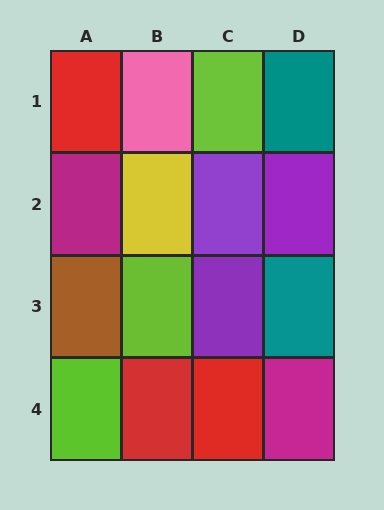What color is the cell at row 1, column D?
Teal.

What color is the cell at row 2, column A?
Magenta.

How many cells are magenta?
2 cells are magenta.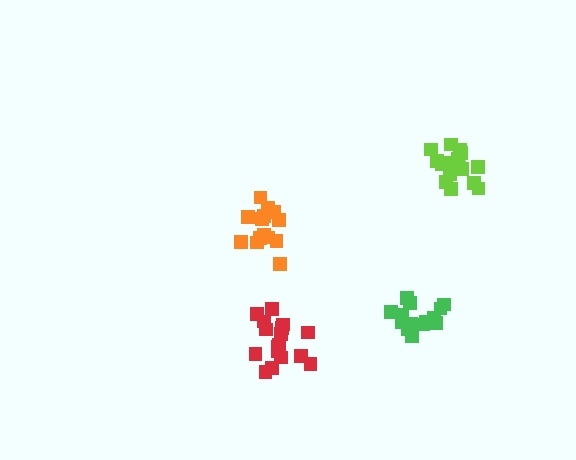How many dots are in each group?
Group 1: 14 dots, Group 2: 17 dots, Group 3: 14 dots, Group 4: 17 dots (62 total).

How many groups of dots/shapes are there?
There are 4 groups.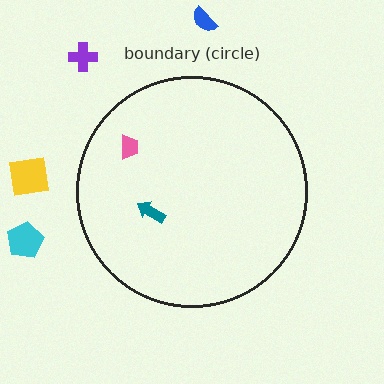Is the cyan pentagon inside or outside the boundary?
Outside.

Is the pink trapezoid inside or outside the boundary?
Inside.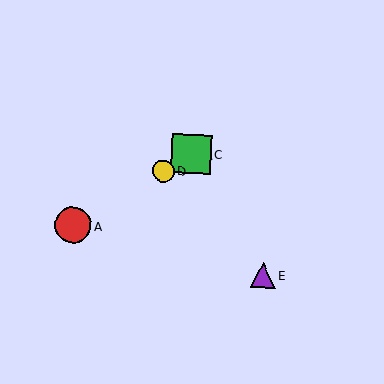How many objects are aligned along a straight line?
4 objects (A, B, C, D) are aligned along a straight line.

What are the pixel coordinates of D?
Object D is at (163, 171).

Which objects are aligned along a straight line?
Objects A, B, C, D are aligned along a straight line.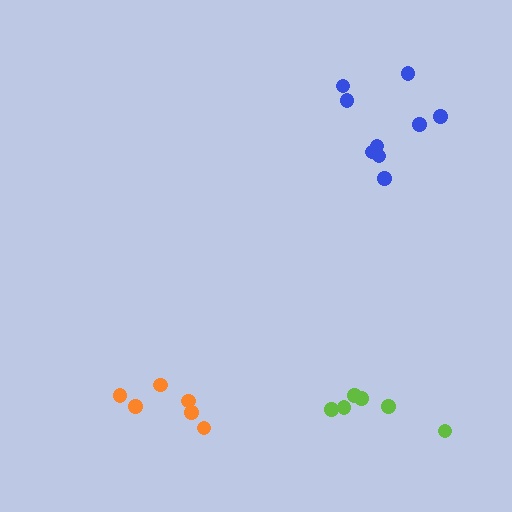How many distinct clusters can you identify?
There are 3 distinct clusters.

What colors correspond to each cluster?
The clusters are colored: blue, lime, orange.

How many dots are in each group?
Group 1: 9 dots, Group 2: 6 dots, Group 3: 6 dots (21 total).